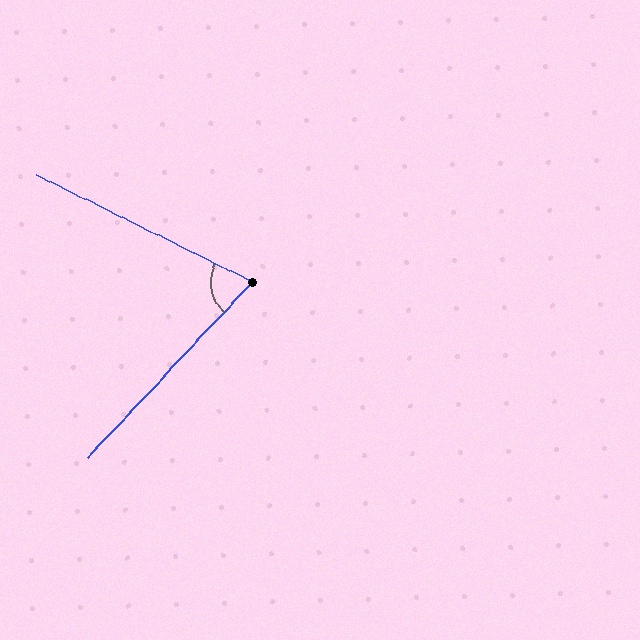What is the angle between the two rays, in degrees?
Approximately 73 degrees.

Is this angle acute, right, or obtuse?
It is acute.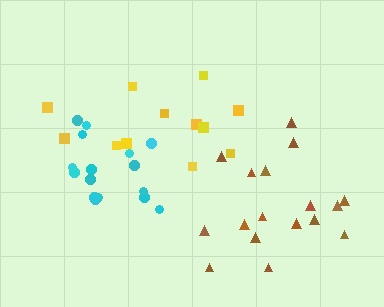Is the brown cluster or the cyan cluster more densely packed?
Cyan.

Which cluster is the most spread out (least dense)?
Yellow.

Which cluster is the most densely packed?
Cyan.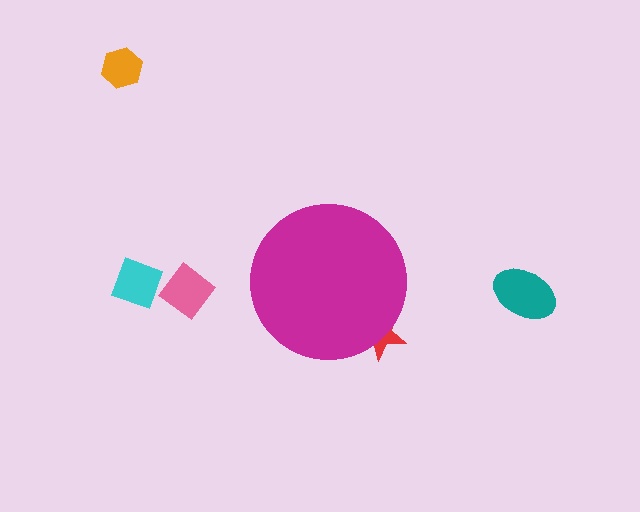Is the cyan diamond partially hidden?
No, the cyan diamond is fully visible.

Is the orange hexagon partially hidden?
No, the orange hexagon is fully visible.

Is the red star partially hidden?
Yes, the red star is partially hidden behind the magenta circle.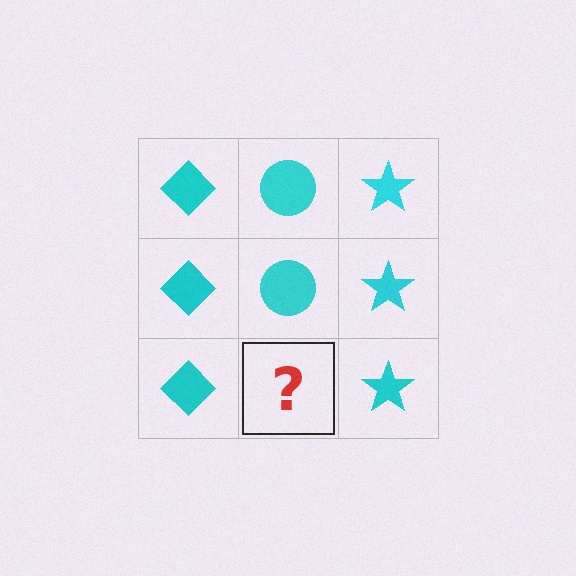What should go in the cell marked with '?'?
The missing cell should contain a cyan circle.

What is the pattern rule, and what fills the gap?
The rule is that each column has a consistent shape. The gap should be filled with a cyan circle.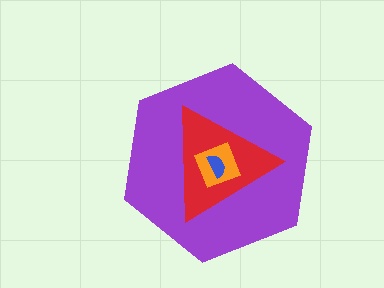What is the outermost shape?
The purple hexagon.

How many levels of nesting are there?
4.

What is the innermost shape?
The blue semicircle.